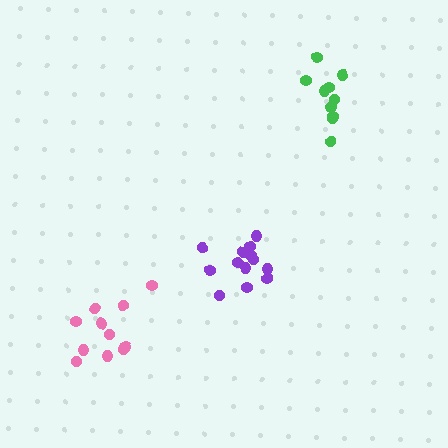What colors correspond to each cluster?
The clusters are colored: purple, pink, green.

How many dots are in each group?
Group 1: 13 dots, Group 2: 11 dots, Group 3: 10 dots (34 total).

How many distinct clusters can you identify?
There are 3 distinct clusters.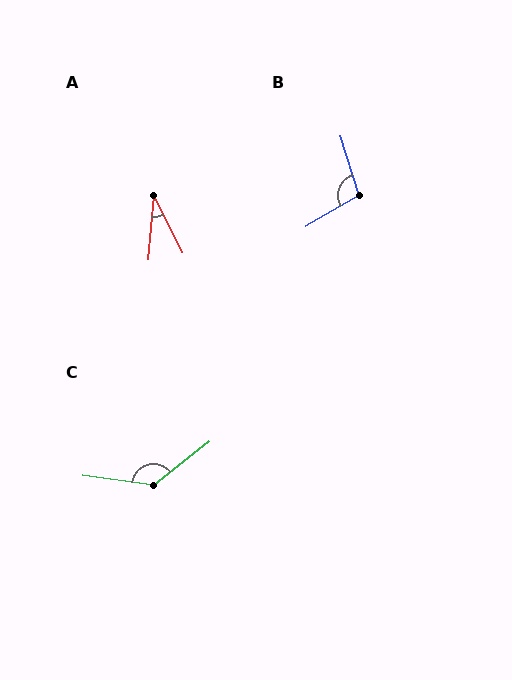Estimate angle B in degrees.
Approximately 103 degrees.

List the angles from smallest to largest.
A (31°), B (103°), C (134°).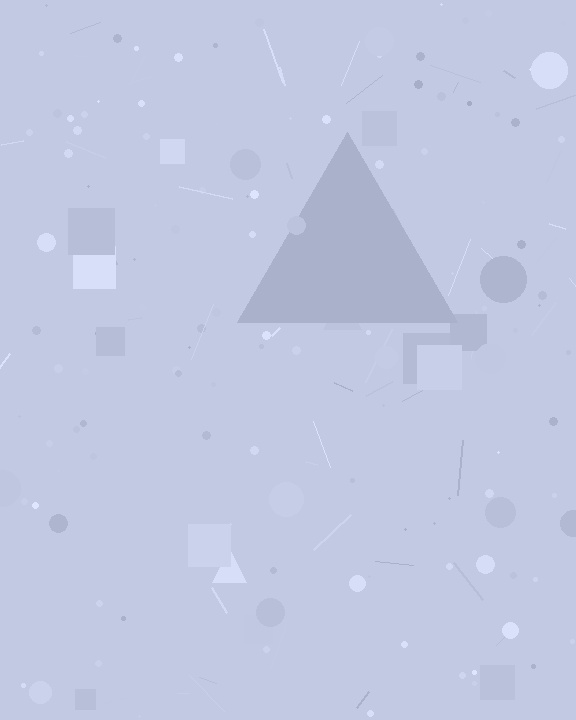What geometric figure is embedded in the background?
A triangle is embedded in the background.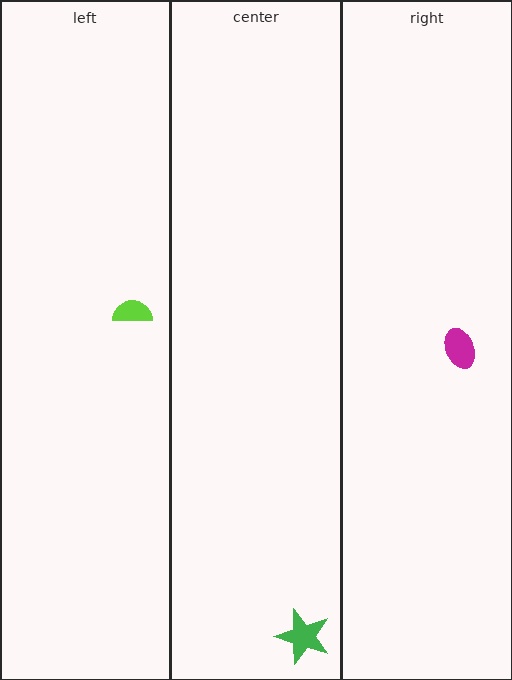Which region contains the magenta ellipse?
The right region.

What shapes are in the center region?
The green star.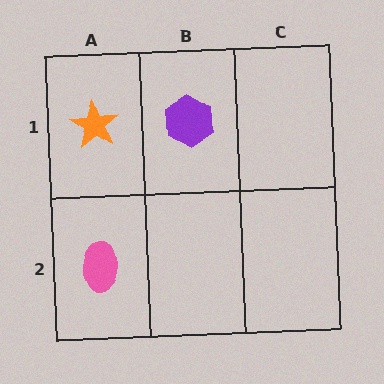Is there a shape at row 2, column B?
No, that cell is empty.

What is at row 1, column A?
An orange star.